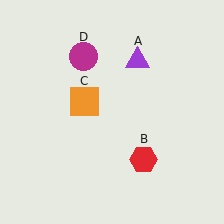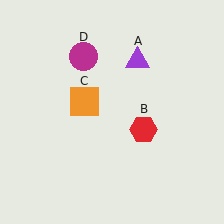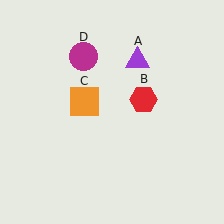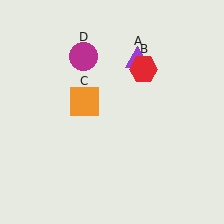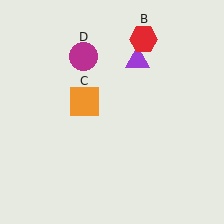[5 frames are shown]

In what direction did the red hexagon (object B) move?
The red hexagon (object B) moved up.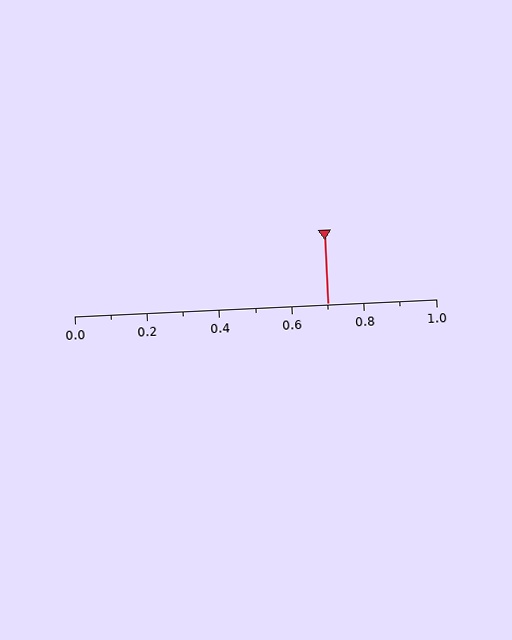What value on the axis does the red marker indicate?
The marker indicates approximately 0.7.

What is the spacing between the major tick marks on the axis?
The major ticks are spaced 0.2 apart.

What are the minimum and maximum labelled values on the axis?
The axis runs from 0.0 to 1.0.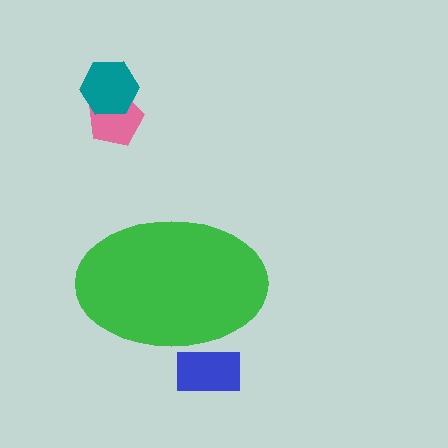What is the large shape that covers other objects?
A green ellipse.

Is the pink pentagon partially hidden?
No, the pink pentagon is fully visible.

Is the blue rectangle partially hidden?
Yes, the blue rectangle is partially hidden behind the green ellipse.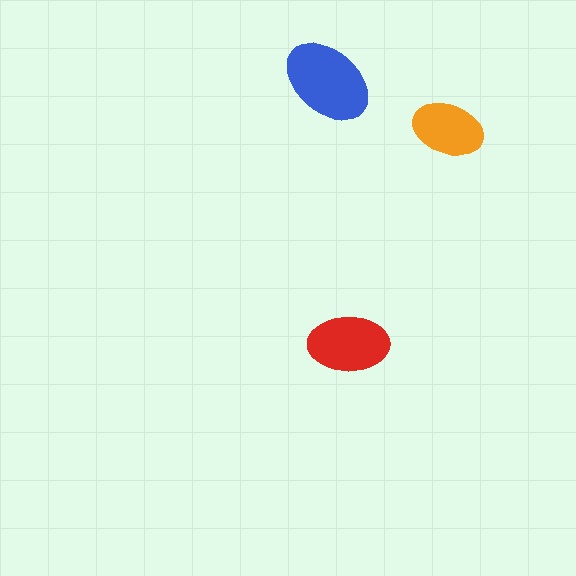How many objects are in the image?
There are 3 objects in the image.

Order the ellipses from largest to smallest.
the blue one, the red one, the orange one.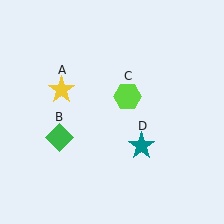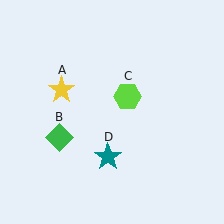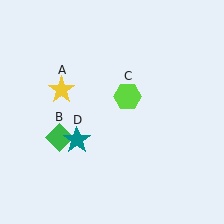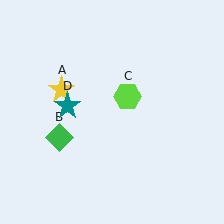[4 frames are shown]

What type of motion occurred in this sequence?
The teal star (object D) rotated clockwise around the center of the scene.